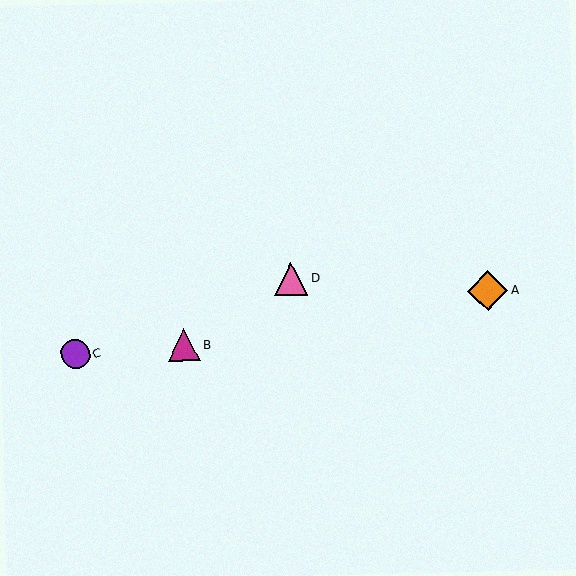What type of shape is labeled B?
Shape B is a magenta triangle.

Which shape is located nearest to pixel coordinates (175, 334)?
The magenta triangle (labeled B) at (184, 345) is nearest to that location.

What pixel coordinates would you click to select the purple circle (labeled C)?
Click at (76, 354) to select the purple circle C.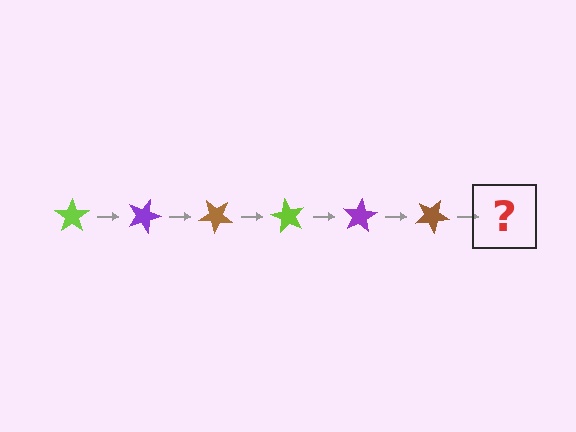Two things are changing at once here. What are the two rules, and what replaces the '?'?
The two rules are that it rotates 20 degrees each step and the color cycles through lime, purple, and brown. The '?' should be a lime star, rotated 120 degrees from the start.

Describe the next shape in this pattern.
It should be a lime star, rotated 120 degrees from the start.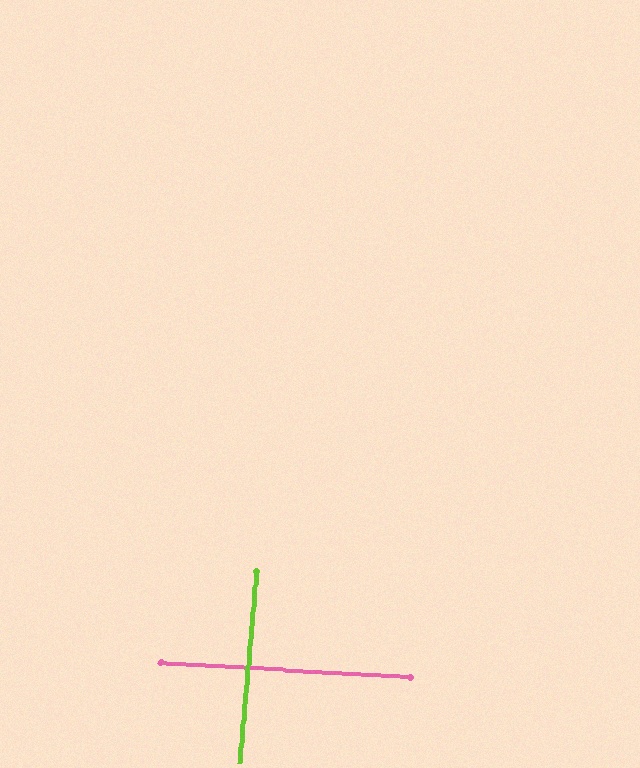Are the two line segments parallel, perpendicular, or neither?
Perpendicular — they meet at approximately 88°.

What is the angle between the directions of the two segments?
Approximately 88 degrees.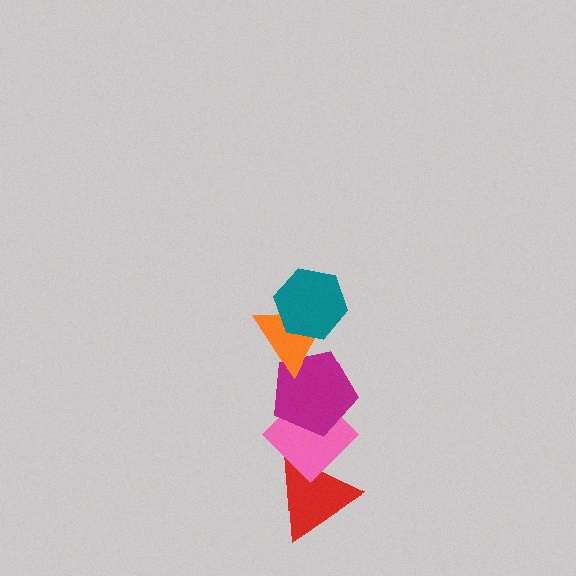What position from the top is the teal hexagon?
The teal hexagon is 1st from the top.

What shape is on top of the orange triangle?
The teal hexagon is on top of the orange triangle.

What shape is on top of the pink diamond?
The magenta pentagon is on top of the pink diamond.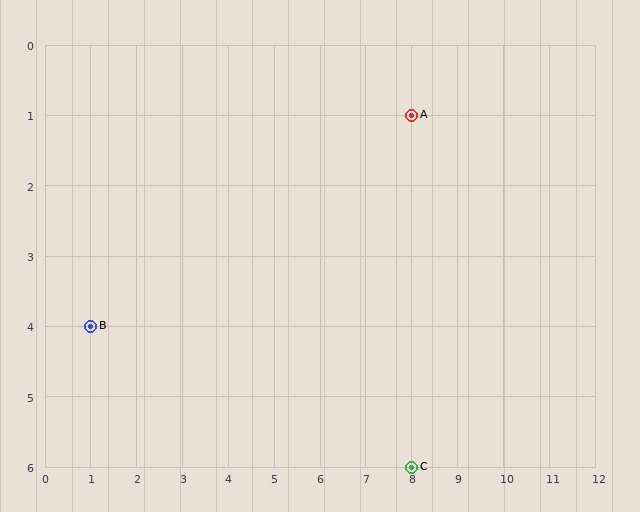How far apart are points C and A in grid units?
Points C and A are 5 rows apart.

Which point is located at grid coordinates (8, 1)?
Point A is at (8, 1).